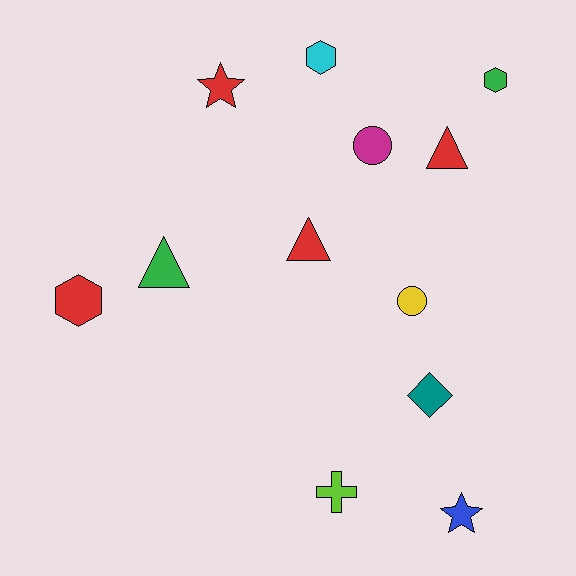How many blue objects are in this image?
There is 1 blue object.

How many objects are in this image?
There are 12 objects.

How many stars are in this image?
There are 2 stars.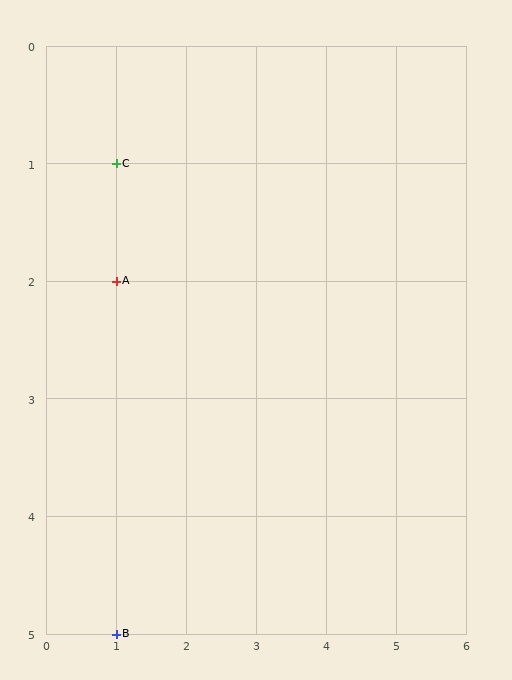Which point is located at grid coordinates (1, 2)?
Point A is at (1, 2).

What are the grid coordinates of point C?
Point C is at grid coordinates (1, 1).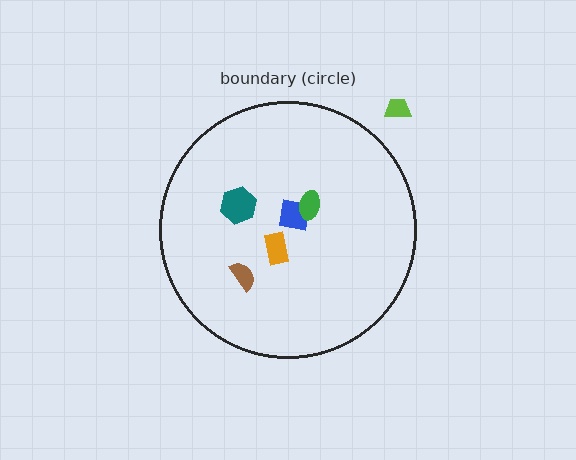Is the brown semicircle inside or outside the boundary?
Inside.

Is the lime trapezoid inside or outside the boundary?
Outside.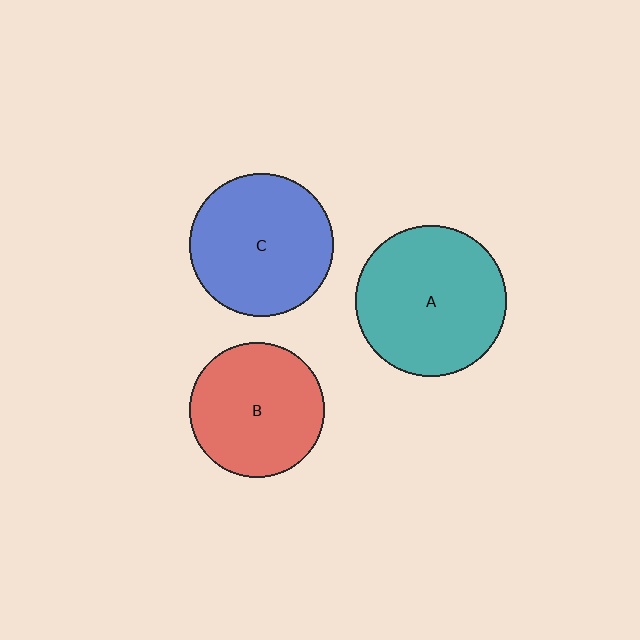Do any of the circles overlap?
No, none of the circles overlap.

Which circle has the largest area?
Circle A (teal).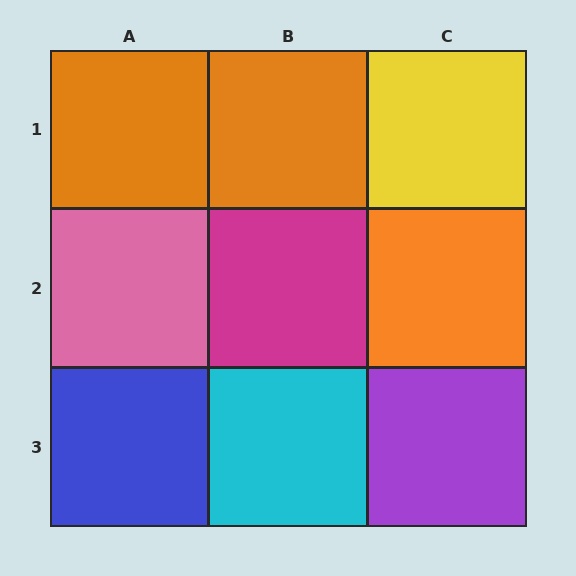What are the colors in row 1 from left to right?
Orange, orange, yellow.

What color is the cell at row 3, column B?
Cyan.